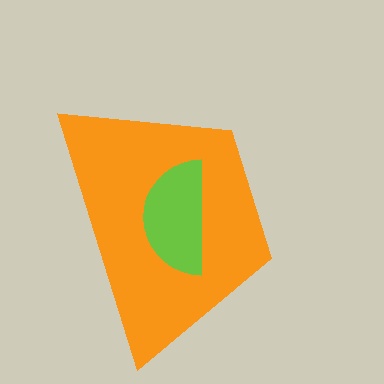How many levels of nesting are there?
2.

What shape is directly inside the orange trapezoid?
The lime semicircle.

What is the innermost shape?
The lime semicircle.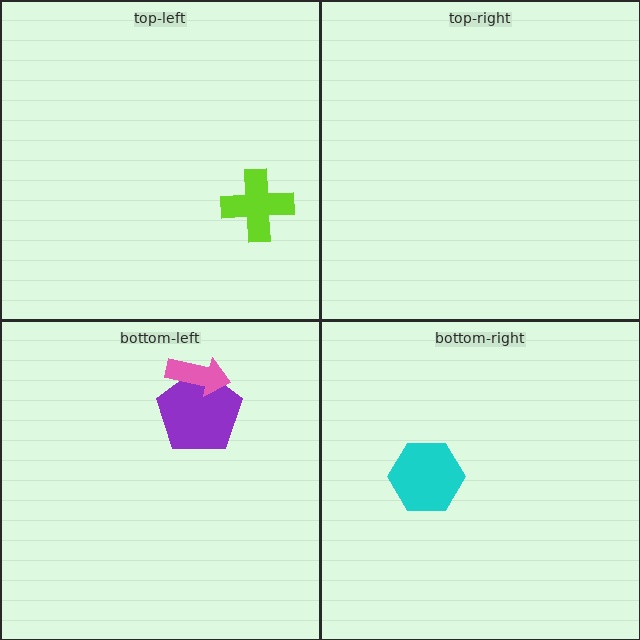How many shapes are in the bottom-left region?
2.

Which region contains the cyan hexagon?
The bottom-right region.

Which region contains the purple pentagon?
The bottom-left region.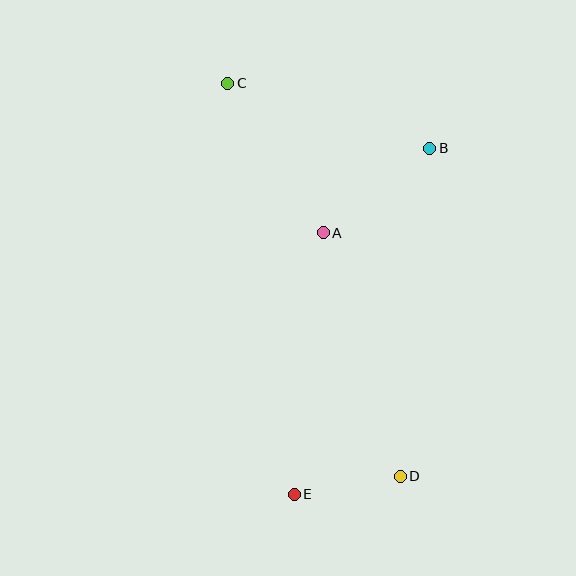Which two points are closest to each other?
Points D and E are closest to each other.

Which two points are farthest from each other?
Points C and D are farthest from each other.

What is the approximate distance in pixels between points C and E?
The distance between C and E is approximately 416 pixels.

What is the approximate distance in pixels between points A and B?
The distance between A and B is approximately 136 pixels.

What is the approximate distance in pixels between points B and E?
The distance between B and E is approximately 372 pixels.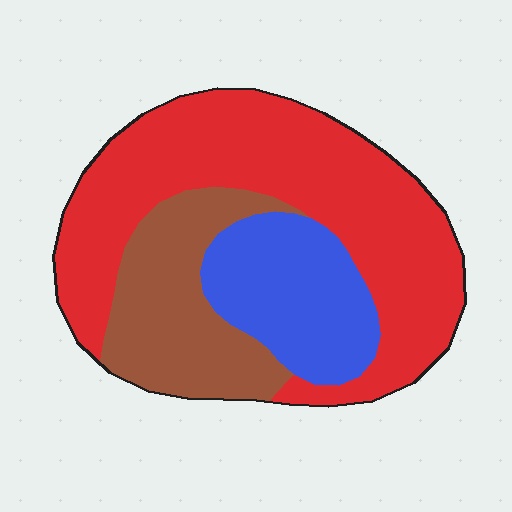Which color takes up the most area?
Red, at roughly 55%.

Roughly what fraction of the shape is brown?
Brown takes up about one quarter (1/4) of the shape.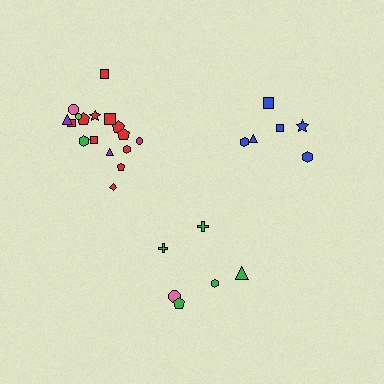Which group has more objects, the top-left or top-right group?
The top-left group.